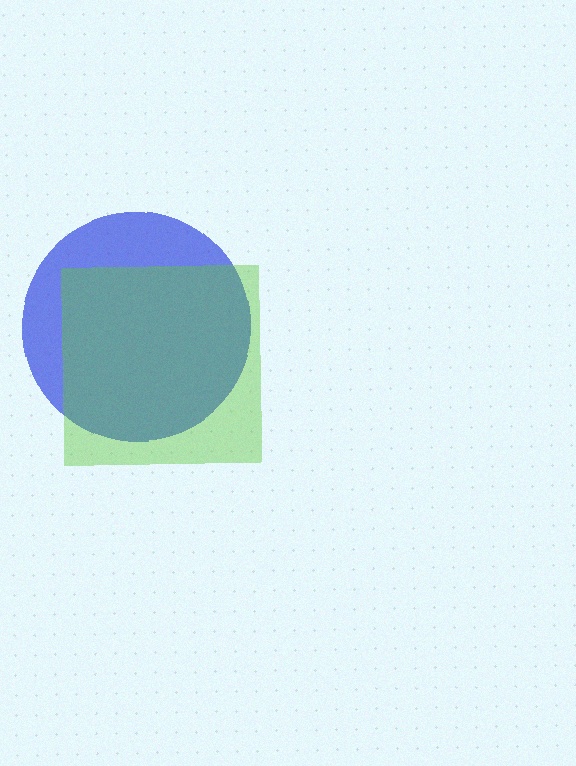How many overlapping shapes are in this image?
There are 2 overlapping shapes in the image.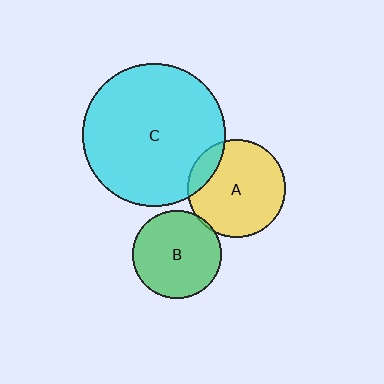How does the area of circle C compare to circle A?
Approximately 2.1 times.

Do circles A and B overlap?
Yes.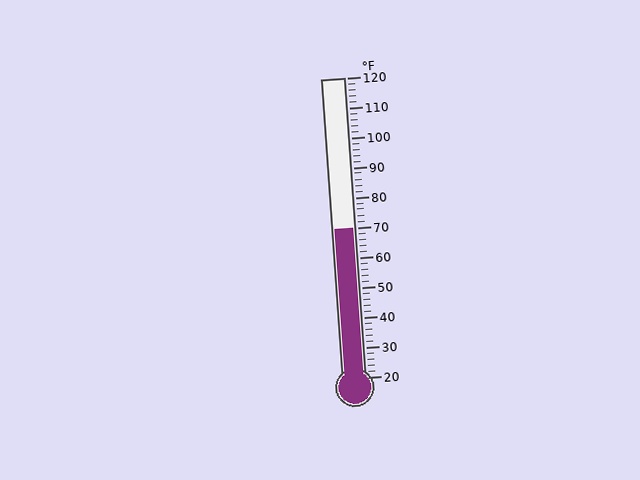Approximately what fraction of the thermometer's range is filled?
The thermometer is filled to approximately 50% of its range.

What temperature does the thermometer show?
The thermometer shows approximately 70°F.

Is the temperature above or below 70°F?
The temperature is at 70°F.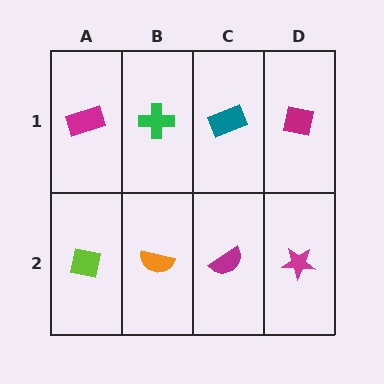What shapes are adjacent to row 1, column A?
A lime square (row 2, column A), a green cross (row 1, column B).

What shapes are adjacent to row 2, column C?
A teal rectangle (row 1, column C), an orange semicircle (row 2, column B), a magenta star (row 2, column D).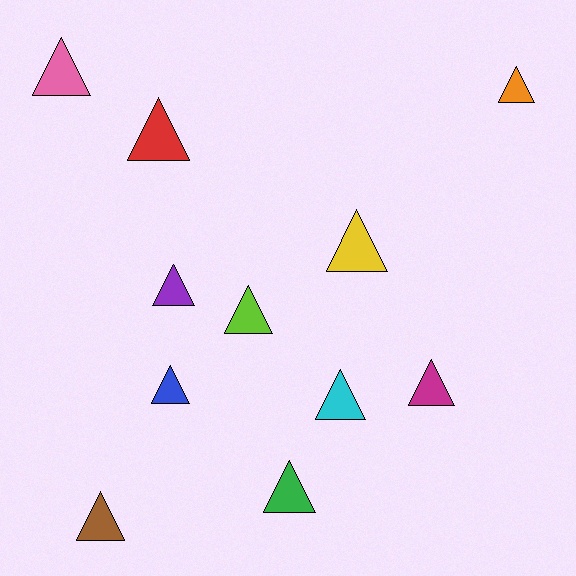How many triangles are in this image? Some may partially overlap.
There are 11 triangles.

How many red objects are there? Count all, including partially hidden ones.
There is 1 red object.